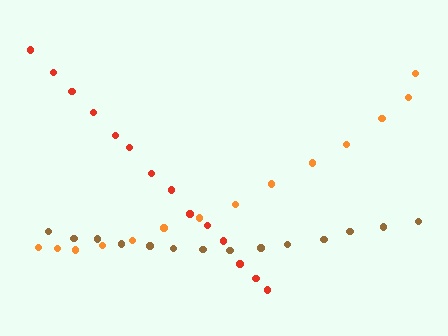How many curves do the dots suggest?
There are 3 distinct paths.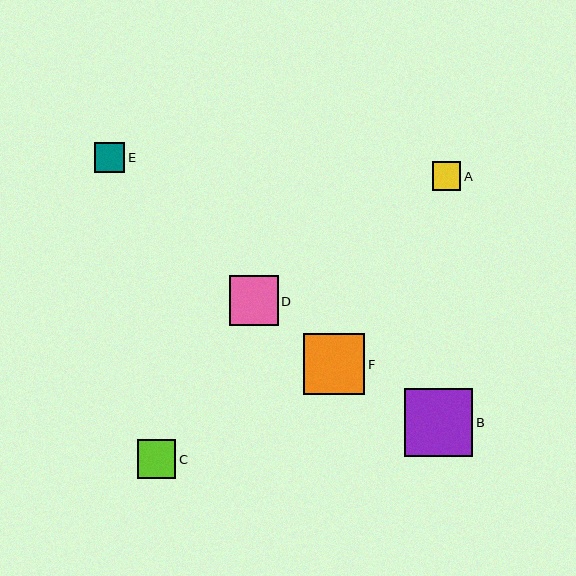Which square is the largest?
Square B is the largest with a size of approximately 68 pixels.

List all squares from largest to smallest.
From largest to smallest: B, F, D, C, E, A.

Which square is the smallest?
Square A is the smallest with a size of approximately 28 pixels.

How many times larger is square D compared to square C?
Square D is approximately 1.3 times the size of square C.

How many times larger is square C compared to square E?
Square C is approximately 1.3 times the size of square E.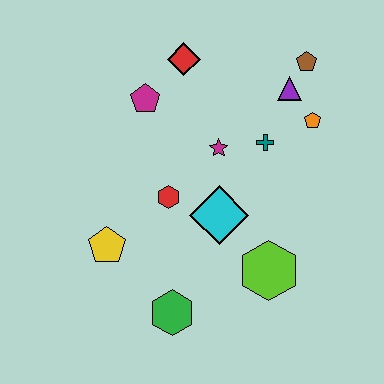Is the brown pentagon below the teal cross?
No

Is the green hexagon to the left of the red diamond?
Yes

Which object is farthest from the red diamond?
The green hexagon is farthest from the red diamond.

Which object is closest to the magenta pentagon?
The red diamond is closest to the magenta pentagon.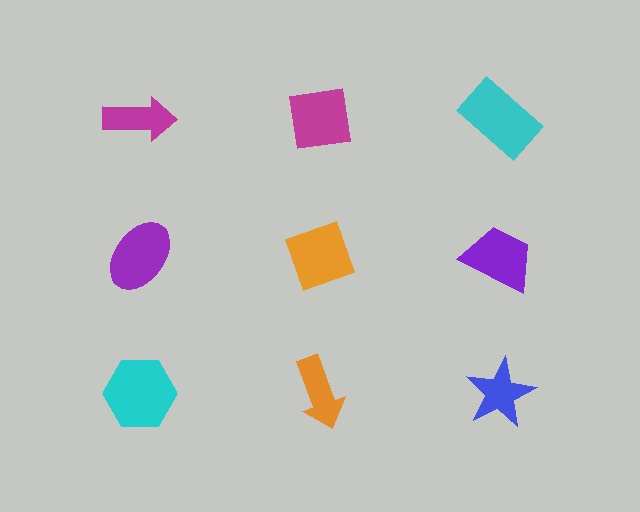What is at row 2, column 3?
A purple trapezoid.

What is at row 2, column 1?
A purple ellipse.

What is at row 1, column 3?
A cyan rectangle.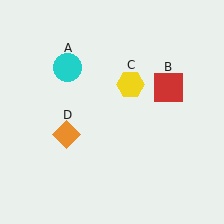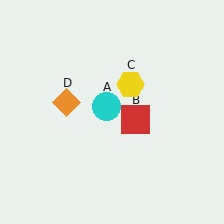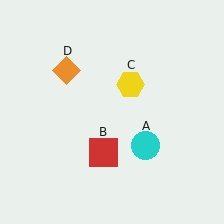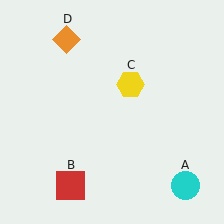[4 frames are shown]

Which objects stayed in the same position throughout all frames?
Yellow hexagon (object C) remained stationary.